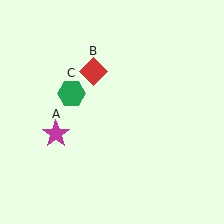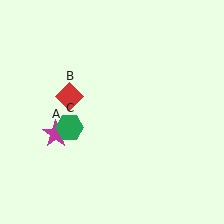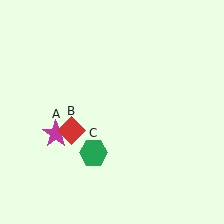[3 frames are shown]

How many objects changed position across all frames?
2 objects changed position: red diamond (object B), green hexagon (object C).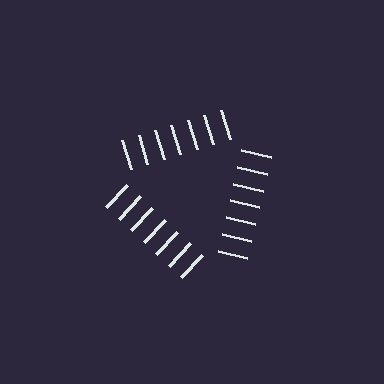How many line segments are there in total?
21 — 7 along each of the 3 edges.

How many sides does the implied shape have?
3 sides — the line-ends trace a triangle.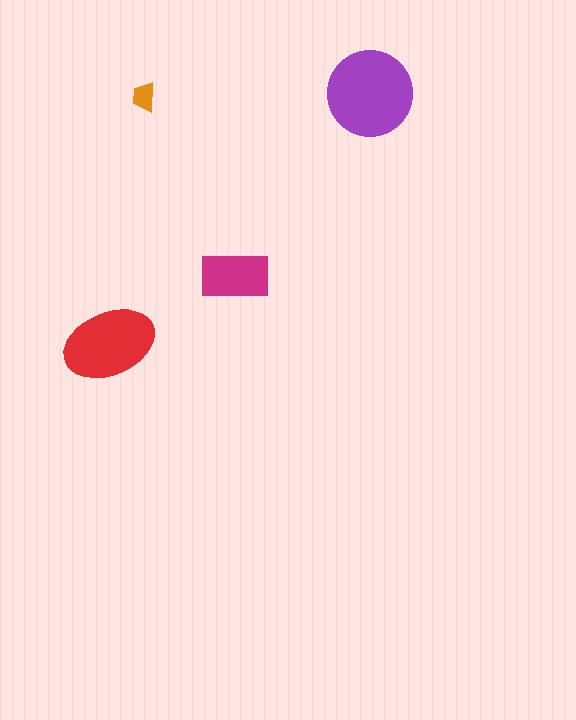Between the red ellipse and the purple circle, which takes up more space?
The purple circle.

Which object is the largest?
The purple circle.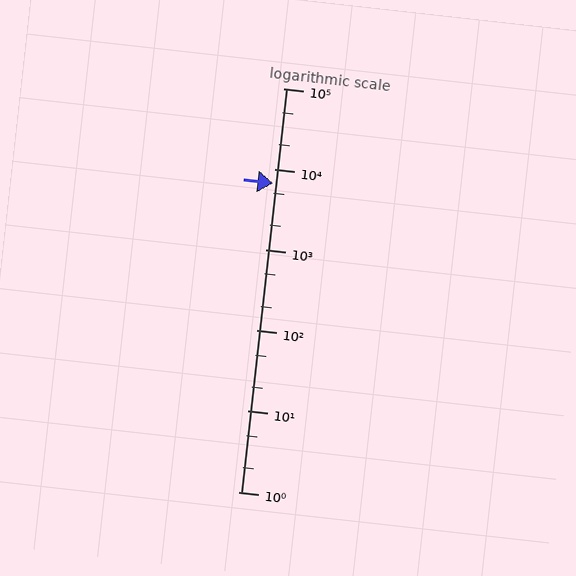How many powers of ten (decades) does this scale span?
The scale spans 5 decades, from 1 to 100000.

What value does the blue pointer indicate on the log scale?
The pointer indicates approximately 6700.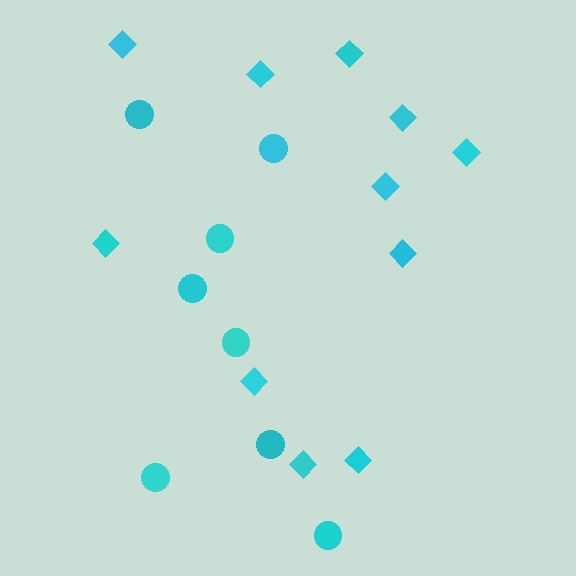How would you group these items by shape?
There are 2 groups: one group of diamonds (11) and one group of circles (8).